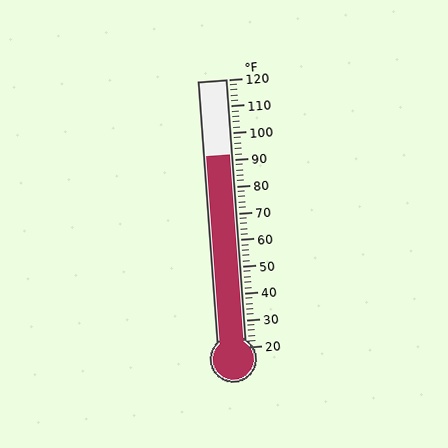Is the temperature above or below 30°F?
The temperature is above 30°F.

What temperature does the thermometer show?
The thermometer shows approximately 92°F.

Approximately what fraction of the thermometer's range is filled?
The thermometer is filled to approximately 70% of its range.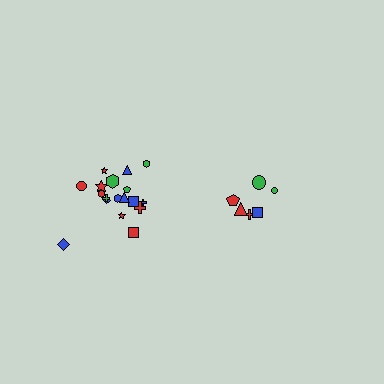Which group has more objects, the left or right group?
The left group.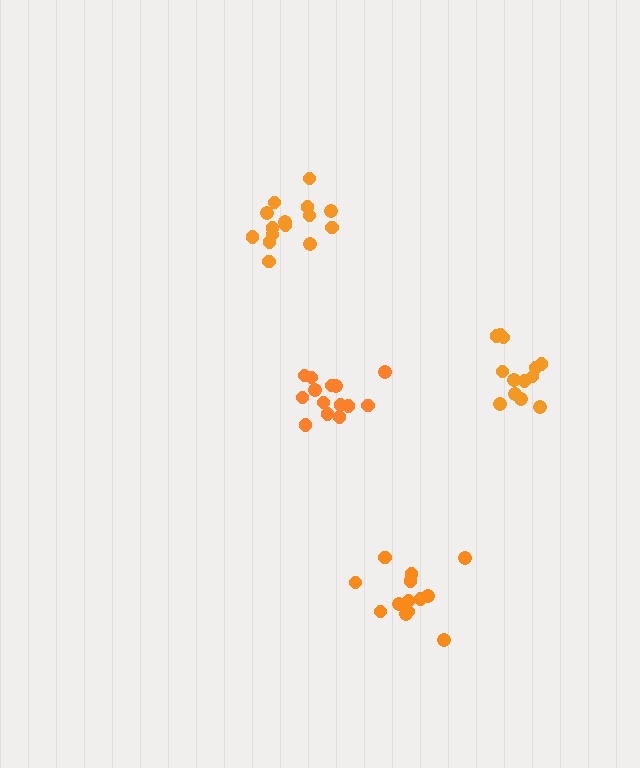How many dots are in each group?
Group 1: 13 dots, Group 2: 15 dots, Group 3: 14 dots, Group 4: 13 dots (55 total).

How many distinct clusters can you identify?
There are 4 distinct clusters.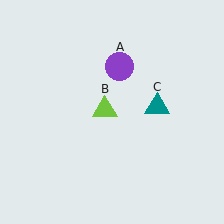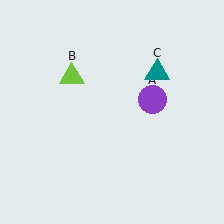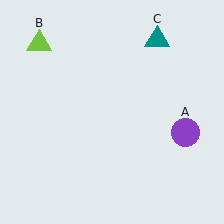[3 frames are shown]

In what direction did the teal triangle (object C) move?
The teal triangle (object C) moved up.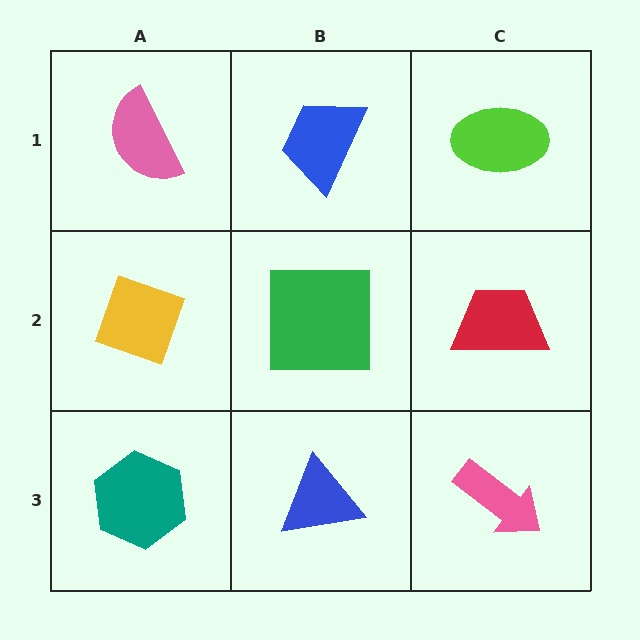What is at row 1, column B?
A blue trapezoid.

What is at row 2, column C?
A red trapezoid.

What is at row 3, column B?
A blue triangle.